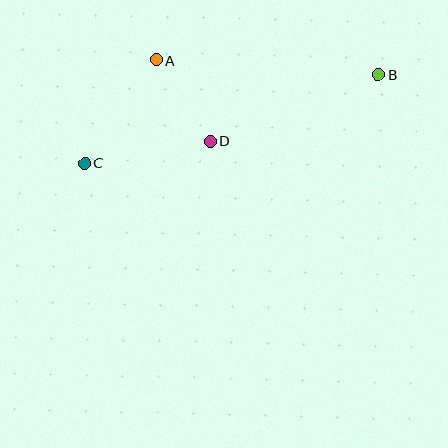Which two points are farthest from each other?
Points B and C are farthest from each other.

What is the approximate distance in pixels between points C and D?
The distance between C and D is approximately 127 pixels.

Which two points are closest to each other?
Points A and D are closest to each other.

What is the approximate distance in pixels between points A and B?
The distance between A and B is approximately 222 pixels.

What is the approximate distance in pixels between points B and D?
The distance between B and D is approximately 181 pixels.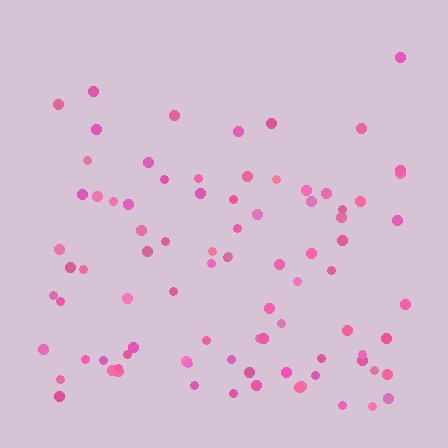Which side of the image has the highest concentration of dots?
The bottom.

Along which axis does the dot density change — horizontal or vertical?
Vertical.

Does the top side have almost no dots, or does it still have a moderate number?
Still a moderate number, just noticeably fewer than the bottom.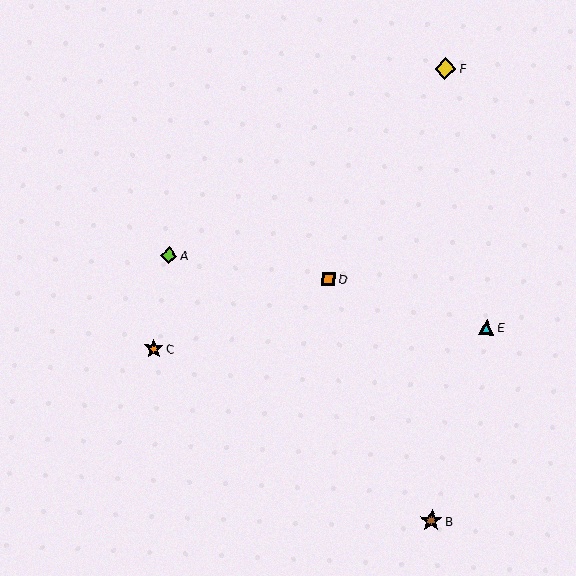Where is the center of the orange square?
The center of the orange square is at (329, 279).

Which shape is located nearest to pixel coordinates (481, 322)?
The cyan triangle (labeled E) at (486, 328) is nearest to that location.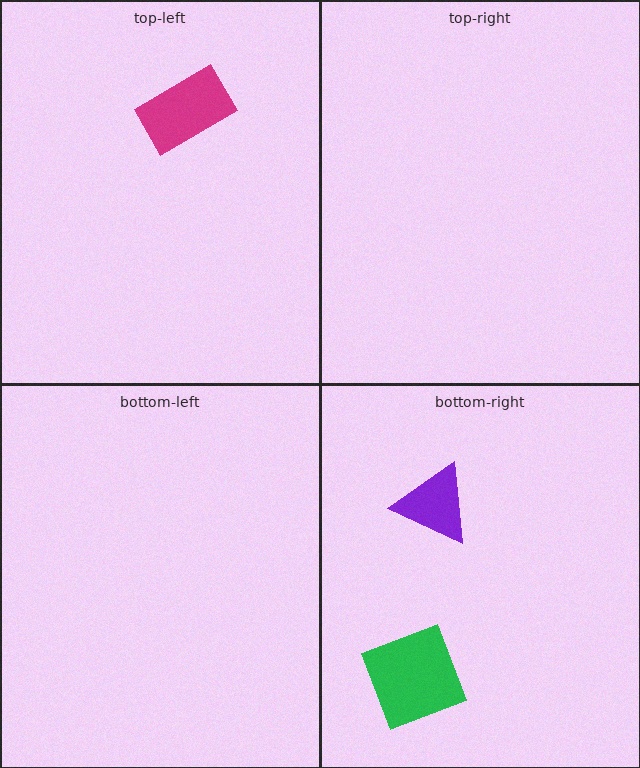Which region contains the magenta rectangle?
The top-left region.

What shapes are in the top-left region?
The magenta rectangle.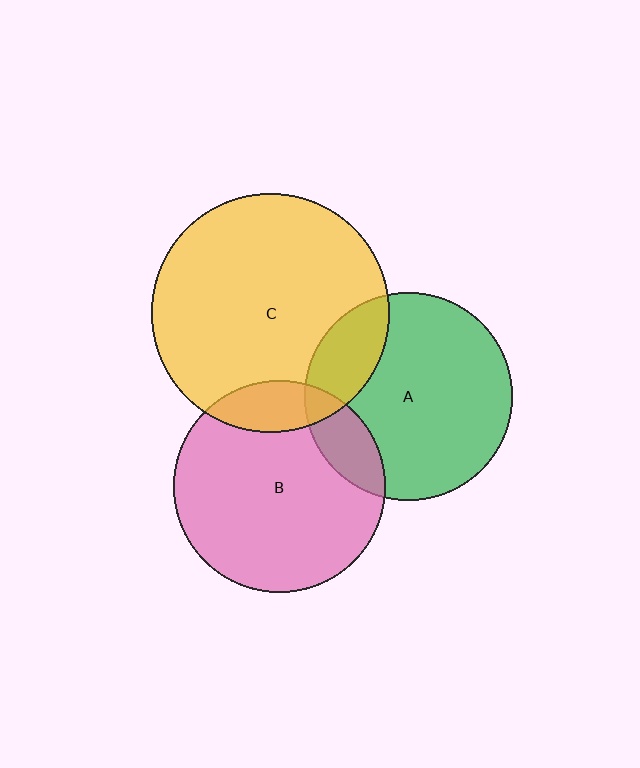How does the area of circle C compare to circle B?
Approximately 1.3 times.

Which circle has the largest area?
Circle C (yellow).